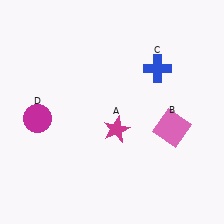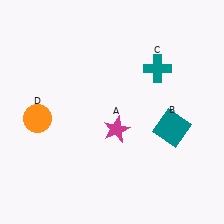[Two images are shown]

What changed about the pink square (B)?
In Image 1, B is pink. In Image 2, it changed to teal.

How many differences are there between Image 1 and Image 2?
There are 3 differences between the two images.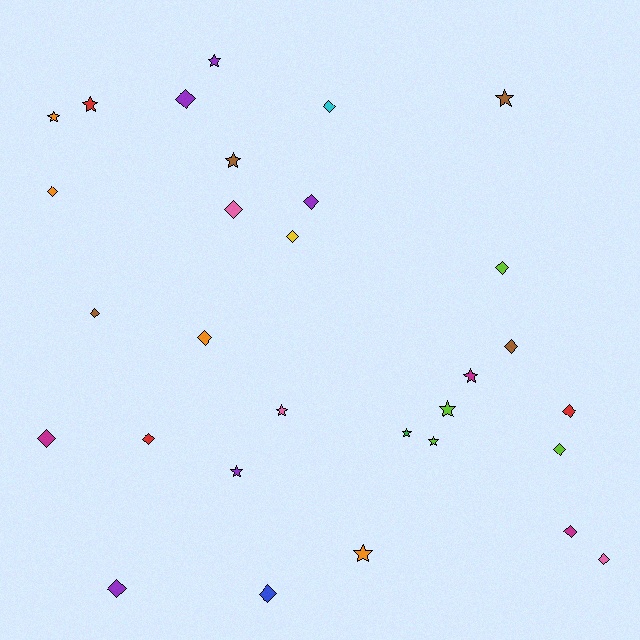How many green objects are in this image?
There is 1 green object.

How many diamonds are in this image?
There are 18 diamonds.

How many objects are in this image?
There are 30 objects.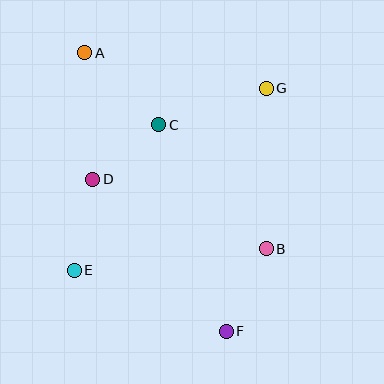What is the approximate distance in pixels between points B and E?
The distance between B and E is approximately 193 pixels.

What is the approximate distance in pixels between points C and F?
The distance between C and F is approximately 217 pixels.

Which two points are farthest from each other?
Points A and F are farthest from each other.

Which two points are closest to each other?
Points C and D are closest to each other.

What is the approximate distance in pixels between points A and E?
The distance between A and E is approximately 218 pixels.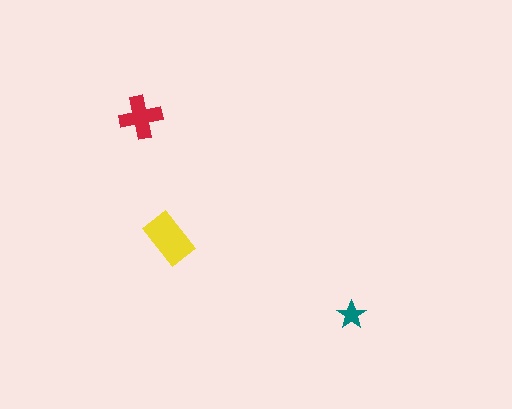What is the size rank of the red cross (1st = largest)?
2nd.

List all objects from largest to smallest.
The yellow rectangle, the red cross, the teal star.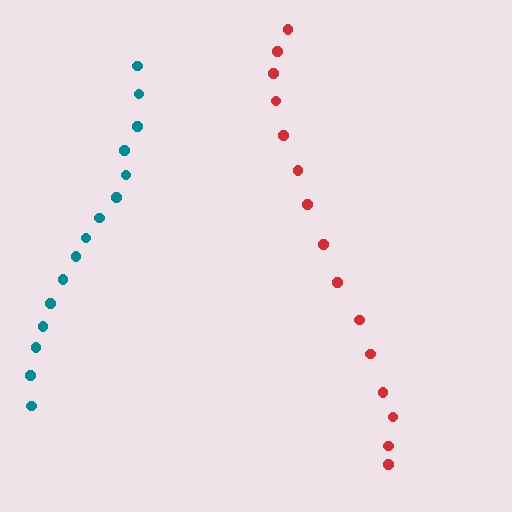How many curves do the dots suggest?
There are 2 distinct paths.